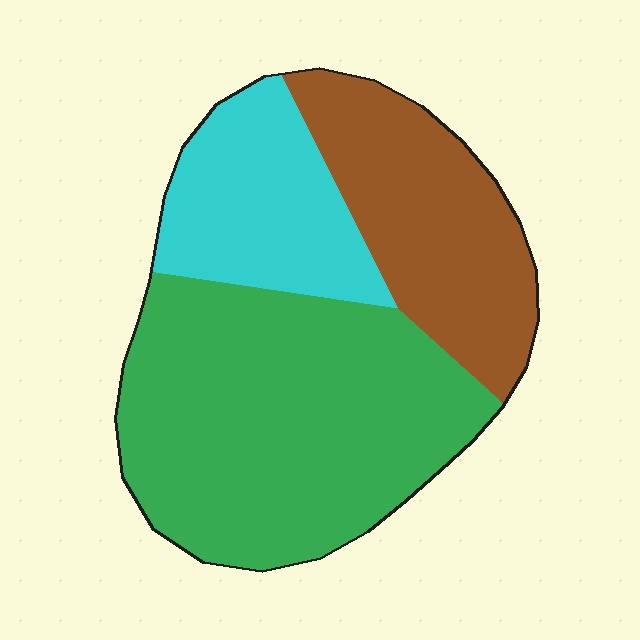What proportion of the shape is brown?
Brown covers roughly 25% of the shape.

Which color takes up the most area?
Green, at roughly 50%.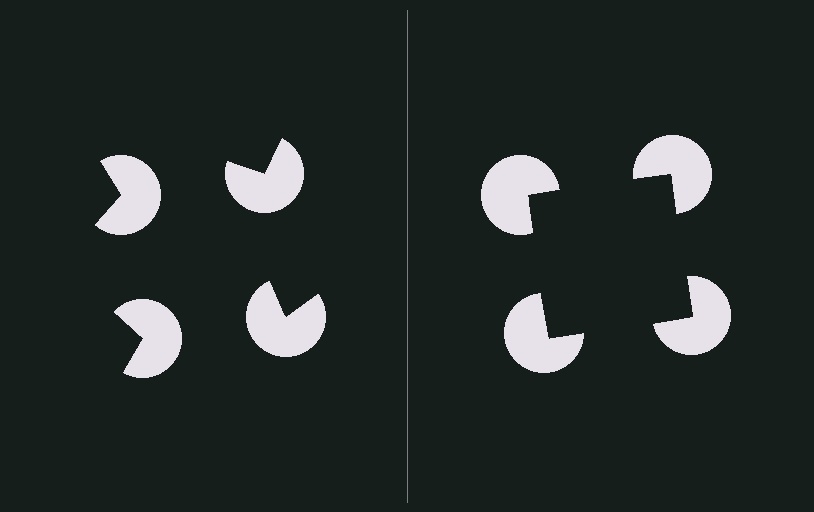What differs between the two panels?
The pac-man discs are positioned identically on both sides; only the wedge orientations differ. On the right they align to a square; on the left they are misaligned.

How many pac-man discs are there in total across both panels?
8 — 4 on each side.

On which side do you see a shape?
An illusory square appears on the right side. On the left side the wedge cuts are rotated, so no coherent shape forms.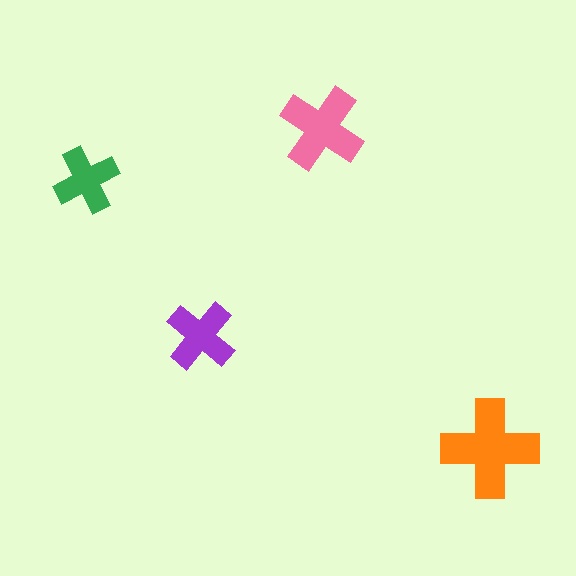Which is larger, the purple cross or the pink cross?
The pink one.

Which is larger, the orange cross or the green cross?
The orange one.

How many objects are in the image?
There are 4 objects in the image.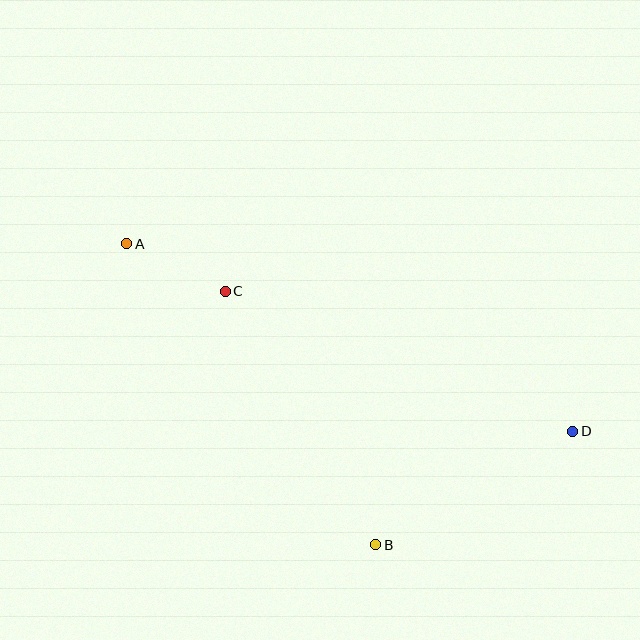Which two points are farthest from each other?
Points A and D are farthest from each other.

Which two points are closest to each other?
Points A and C are closest to each other.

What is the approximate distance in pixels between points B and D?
The distance between B and D is approximately 227 pixels.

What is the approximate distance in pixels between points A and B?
The distance between A and B is approximately 391 pixels.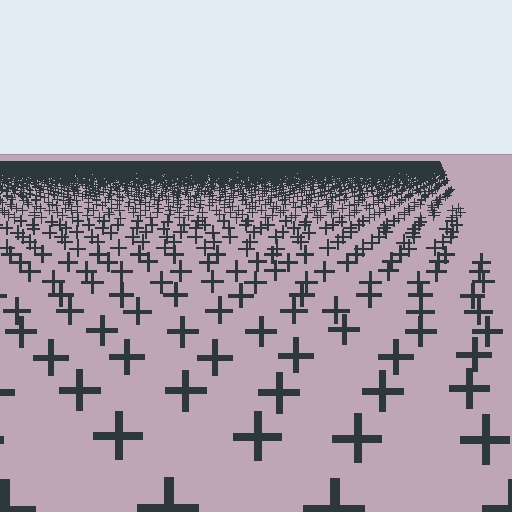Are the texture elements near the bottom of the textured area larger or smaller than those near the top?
Larger. Near the bottom, elements are closer to the viewer and appear at a bigger on-screen size.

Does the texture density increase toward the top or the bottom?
Density increases toward the top.